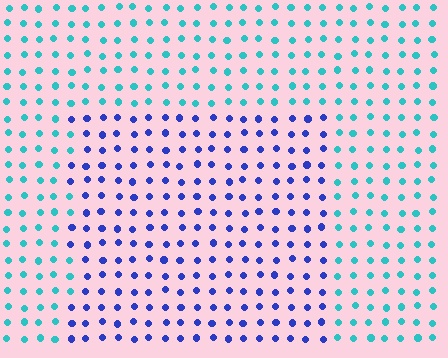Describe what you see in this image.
The image is filled with small cyan elements in a uniform arrangement. A rectangle-shaped region is visible where the elements are tinted to a slightly different hue, forming a subtle color boundary.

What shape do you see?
I see a rectangle.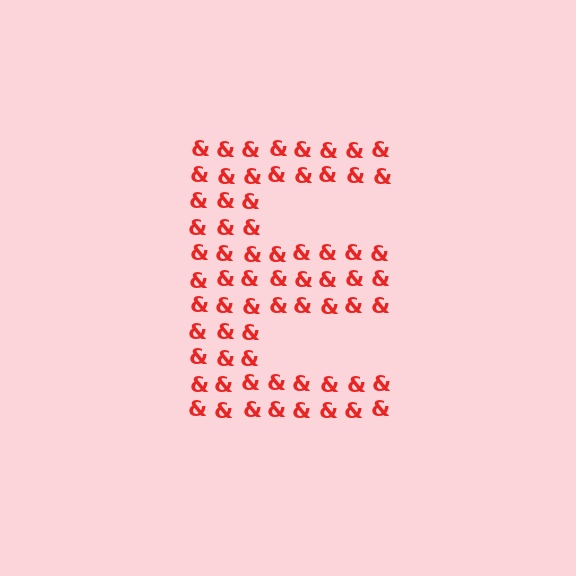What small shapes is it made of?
It is made of small ampersands.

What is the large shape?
The large shape is the letter E.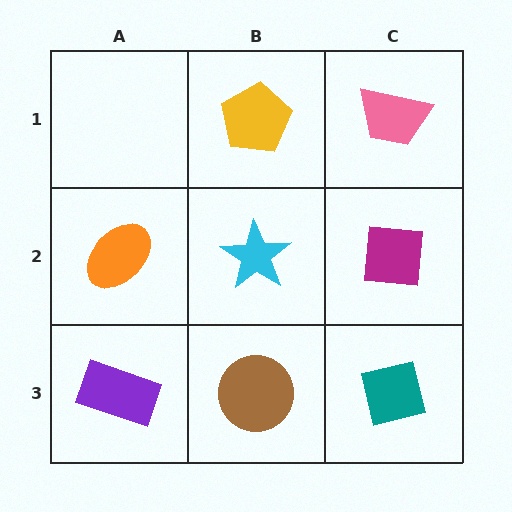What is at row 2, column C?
A magenta square.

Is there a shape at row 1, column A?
No, that cell is empty.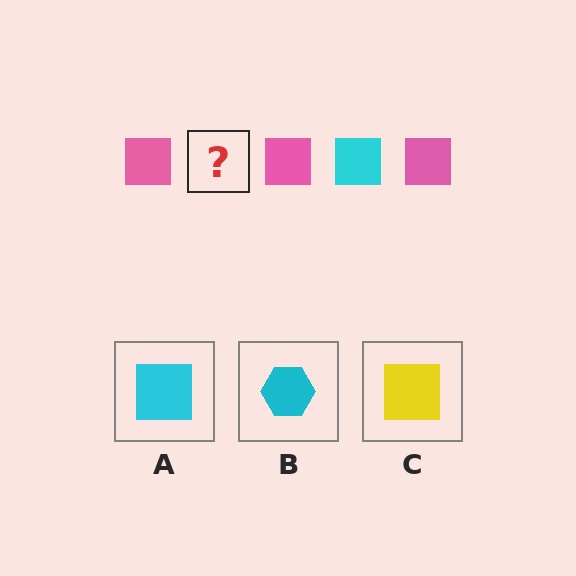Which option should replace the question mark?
Option A.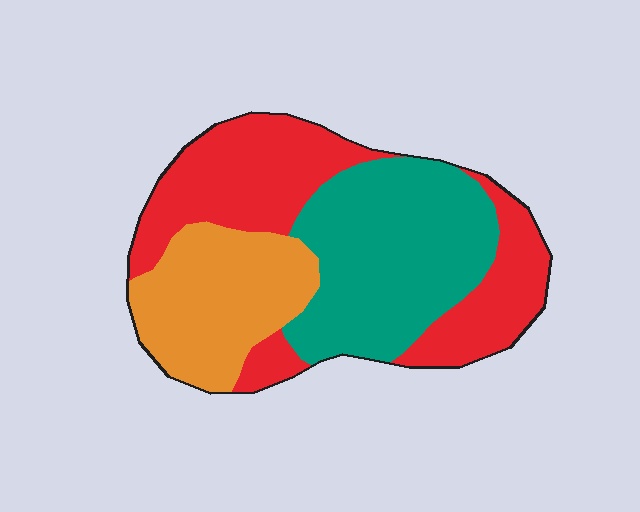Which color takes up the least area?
Orange, at roughly 25%.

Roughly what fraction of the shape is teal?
Teal takes up about three eighths (3/8) of the shape.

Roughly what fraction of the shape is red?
Red covers about 40% of the shape.